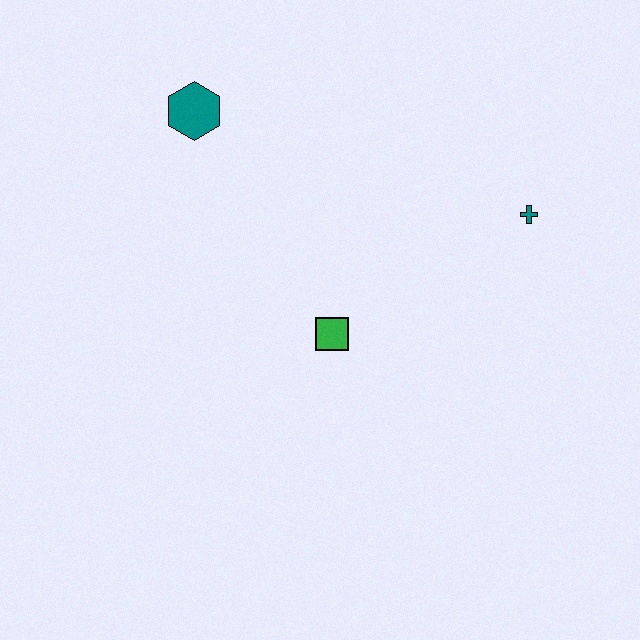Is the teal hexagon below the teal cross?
No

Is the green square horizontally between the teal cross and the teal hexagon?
Yes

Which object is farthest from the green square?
The teal hexagon is farthest from the green square.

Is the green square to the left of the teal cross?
Yes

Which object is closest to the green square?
The teal cross is closest to the green square.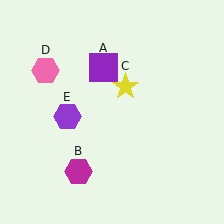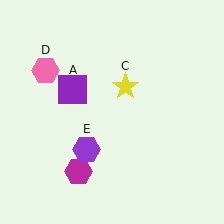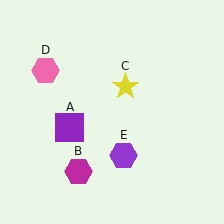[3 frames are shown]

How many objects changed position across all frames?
2 objects changed position: purple square (object A), purple hexagon (object E).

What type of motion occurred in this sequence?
The purple square (object A), purple hexagon (object E) rotated counterclockwise around the center of the scene.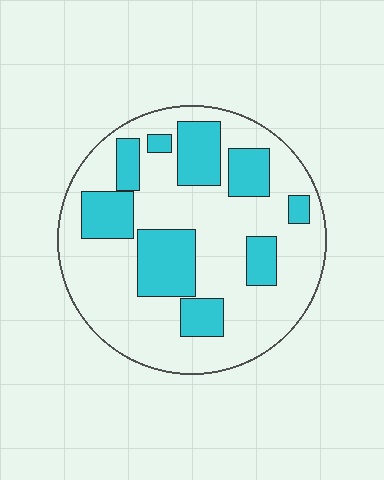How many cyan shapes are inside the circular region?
9.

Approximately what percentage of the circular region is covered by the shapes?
Approximately 30%.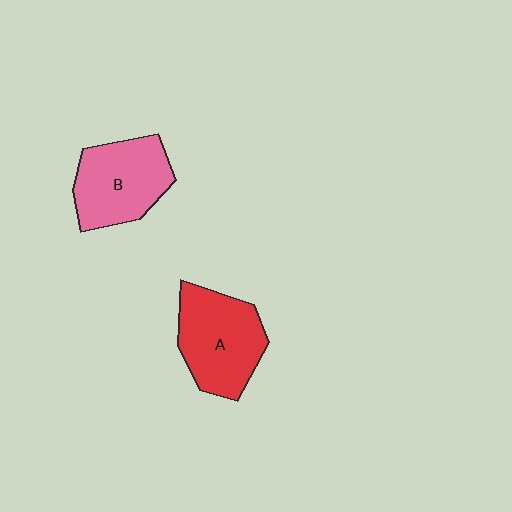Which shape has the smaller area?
Shape B (pink).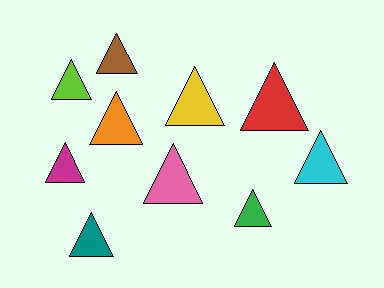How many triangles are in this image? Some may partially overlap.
There are 10 triangles.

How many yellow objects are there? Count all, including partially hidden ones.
There is 1 yellow object.